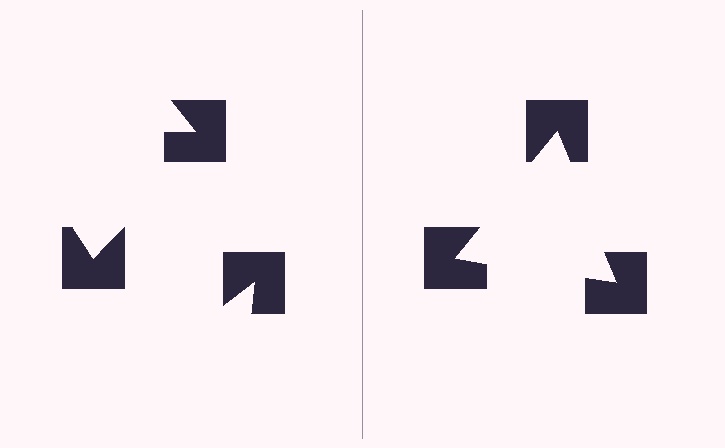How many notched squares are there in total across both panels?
6 — 3 on each side.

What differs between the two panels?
The notched squares are positioned identically on both sides; only the wedge orientations differ. On the right they align to a triangle; on the left they are misaligned.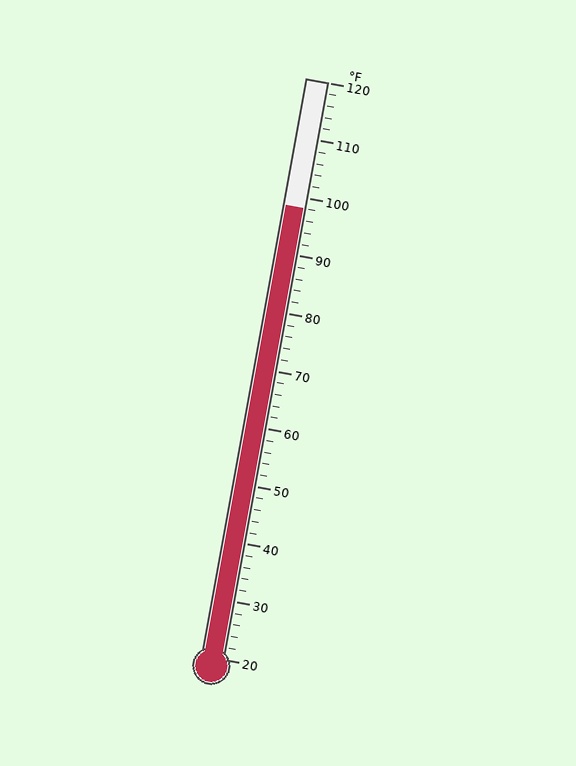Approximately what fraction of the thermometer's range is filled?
The thermometer is filled to approximately 80% of its range.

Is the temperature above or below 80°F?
The temperature is above 80°F.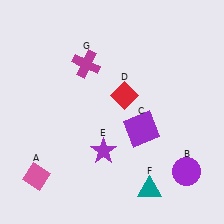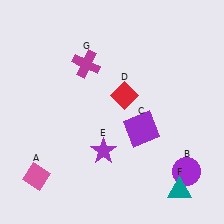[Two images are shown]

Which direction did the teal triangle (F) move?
The teal triangle (F) moved right.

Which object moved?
The teal triangle (F) moved right.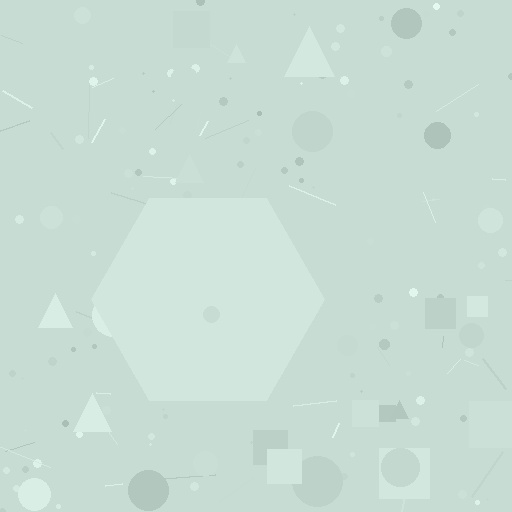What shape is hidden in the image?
A hexagon is hidden in the image.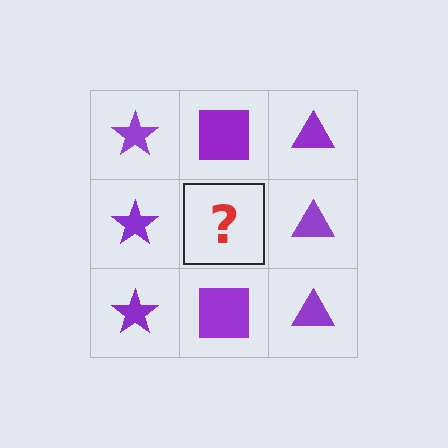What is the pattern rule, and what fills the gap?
The rule is that each column has a consistent shape. The gap should be filled with a purple square.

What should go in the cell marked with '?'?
The missing cell should contain a purple square.